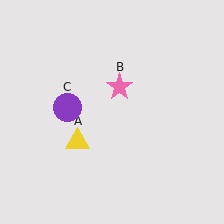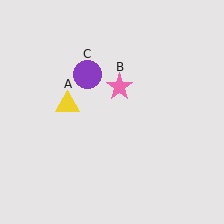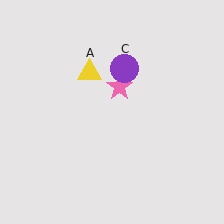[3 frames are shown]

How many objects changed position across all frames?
2 objects changed position: yellow triangle (object A), purple circle (object C).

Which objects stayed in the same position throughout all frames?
Pink star (object B) remained stationary.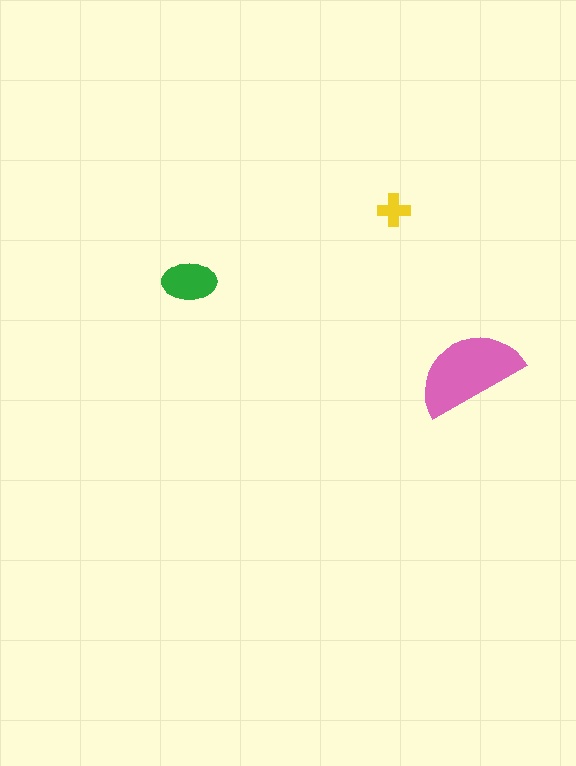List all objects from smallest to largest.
The yellow cross, the green ellipse, the pink semicircle.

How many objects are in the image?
There are 3 objects in the image.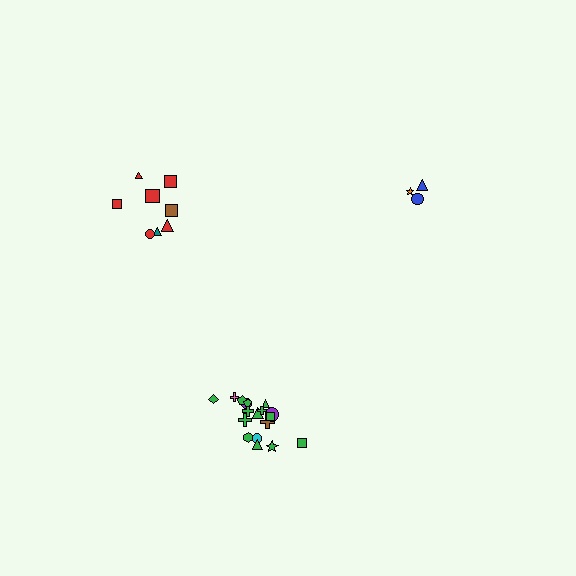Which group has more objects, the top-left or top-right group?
The top-left group.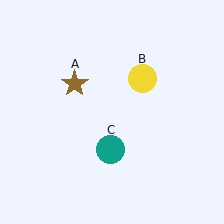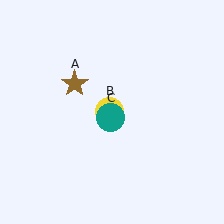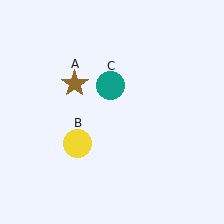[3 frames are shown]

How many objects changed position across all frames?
2 objects changed position: yellow circle (object B), teal circle (object C).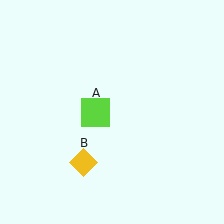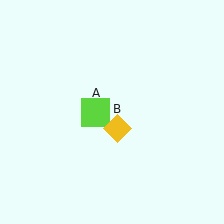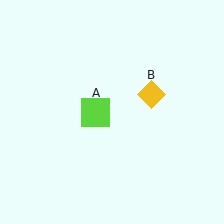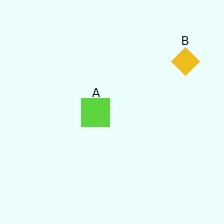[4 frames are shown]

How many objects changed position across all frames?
1 object changed position: yellow diamond (object B).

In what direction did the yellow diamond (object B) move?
The yellow diamond (object B) moved up and to the right.